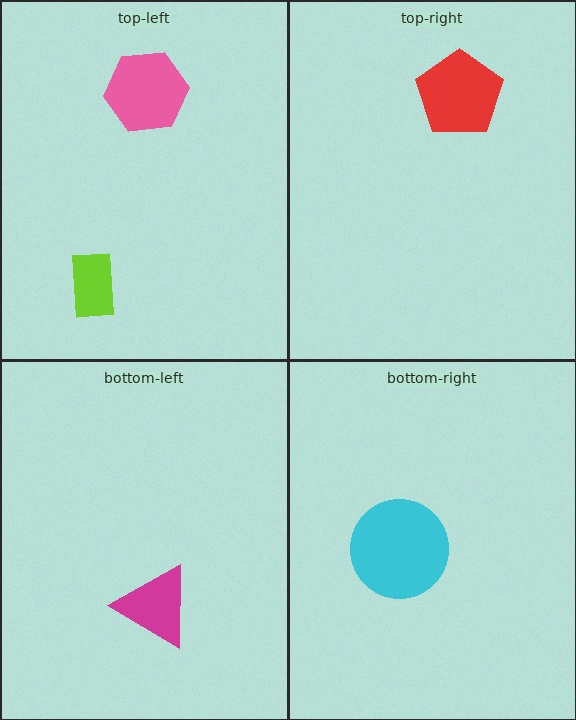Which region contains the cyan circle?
The bottom-right region.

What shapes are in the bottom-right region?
The cyan circle.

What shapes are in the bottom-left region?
The magenta triangle.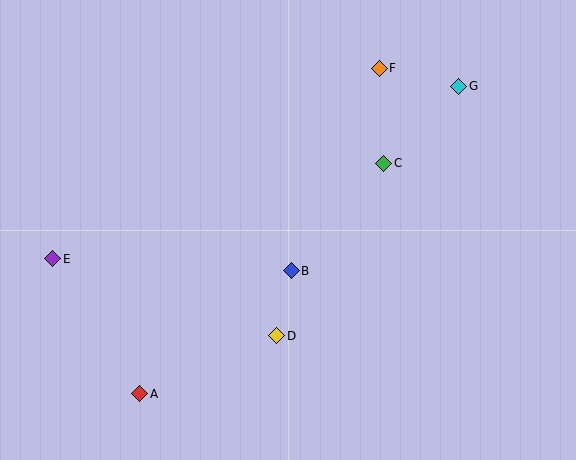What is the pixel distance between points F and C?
The distance between F and C is 95 pixels.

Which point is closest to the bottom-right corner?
Point D is closest to the bottom-right corner.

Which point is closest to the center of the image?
Point B at (291, 271) is closest to the center.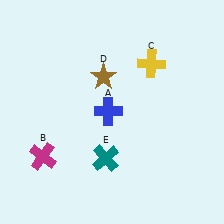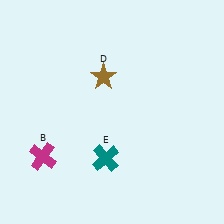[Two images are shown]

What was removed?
The blue cross (A), the yellow cross (C) were removed in Image 2.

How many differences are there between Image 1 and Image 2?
There are 2 differences between the two images.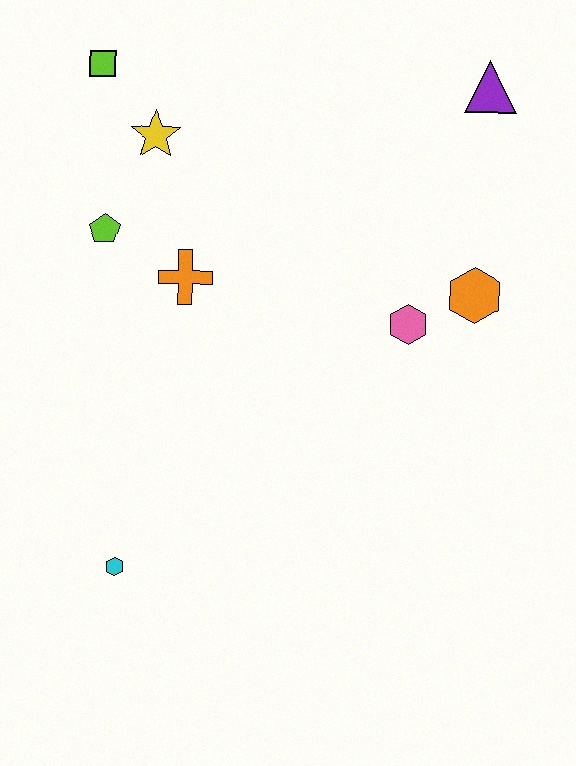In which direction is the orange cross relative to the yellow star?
The orange cross is below the yellow star.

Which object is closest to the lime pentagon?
The orange cross is closest to the lime pentagon.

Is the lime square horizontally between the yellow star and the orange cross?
No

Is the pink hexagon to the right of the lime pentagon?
Yes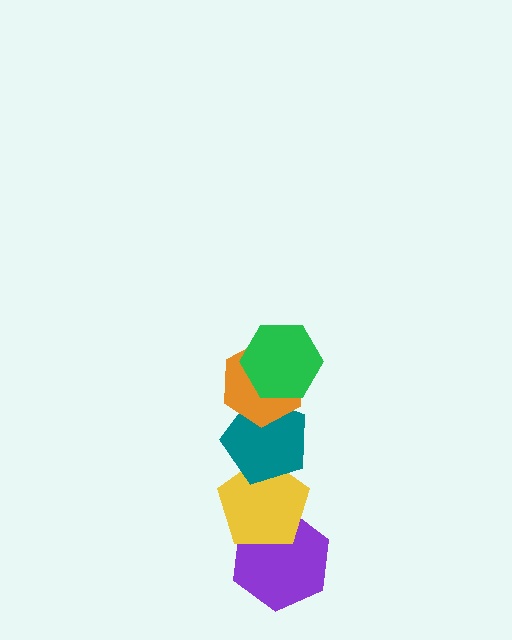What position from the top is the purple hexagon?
The purple hexagon is 5th from the top.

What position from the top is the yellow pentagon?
The yellow pentagon is 4th from the top.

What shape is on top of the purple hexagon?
The yellow pentagon is on top of the purple hexagon.